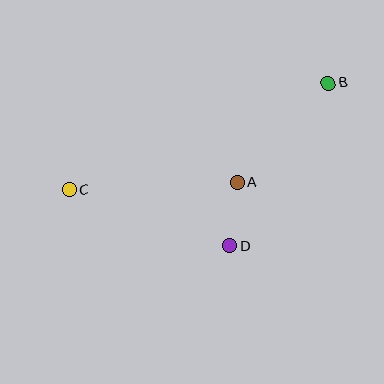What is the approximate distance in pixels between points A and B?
The distance between A and B is approximately 134 pixels.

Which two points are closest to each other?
Points A and D are closest to each other.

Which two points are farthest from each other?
Points B and C are farthest from each other.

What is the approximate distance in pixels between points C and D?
The distance between C and D is approximately 171 pixels.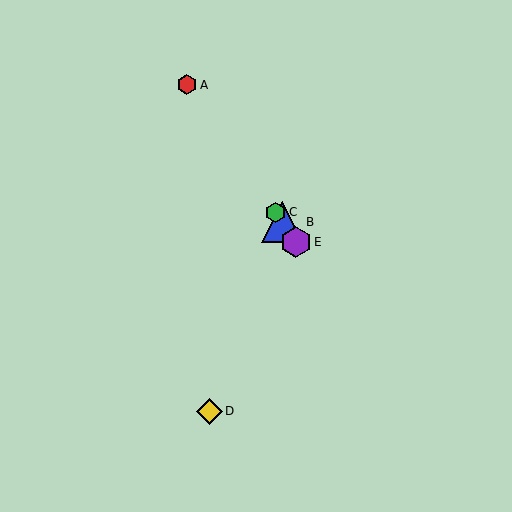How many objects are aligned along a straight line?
4 objects (A, B, C, E) are aligned along a straight line.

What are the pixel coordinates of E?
Object E is at (296, 242).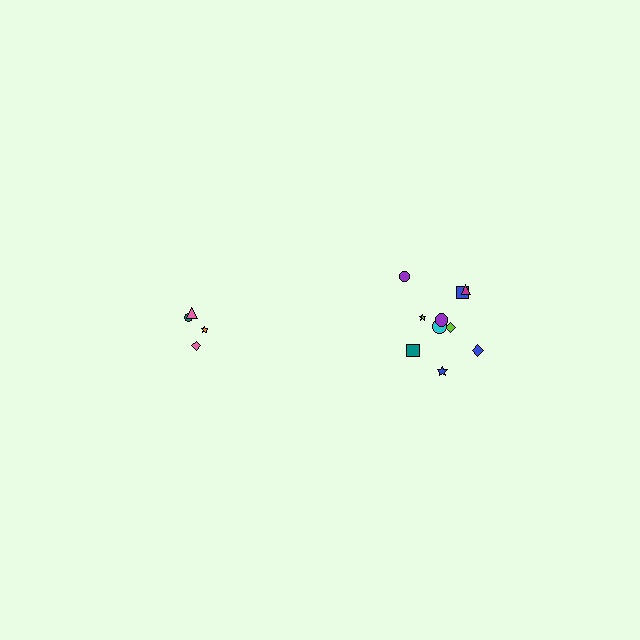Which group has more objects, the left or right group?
The right group.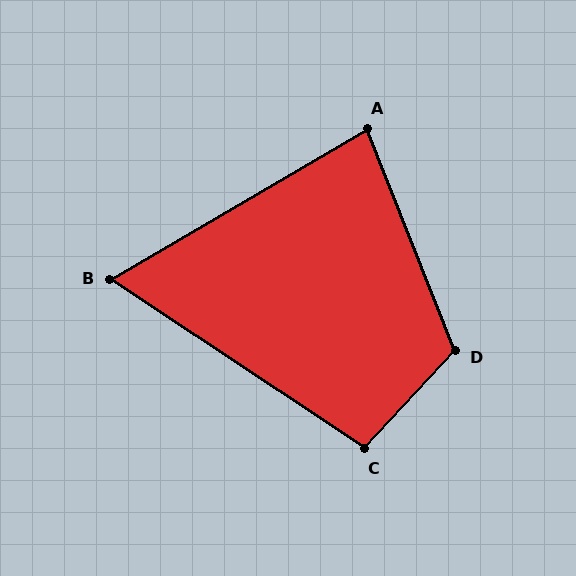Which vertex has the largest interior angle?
D, at approximately 116 degrees.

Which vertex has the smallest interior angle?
B, at approximately 64 degrees.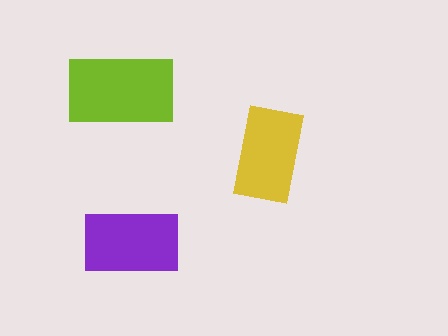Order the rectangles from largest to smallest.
the lime one, the purple one, the yellow one.